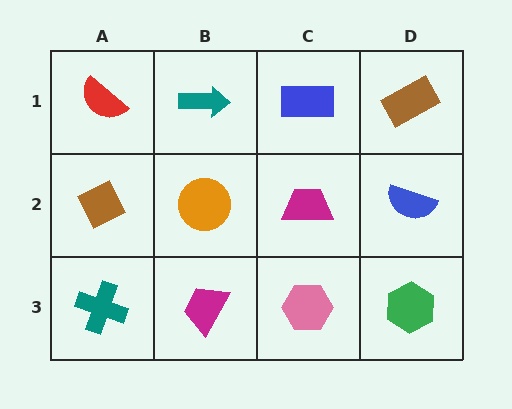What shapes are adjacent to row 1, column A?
A brown diamond (row 2, column A), a teal arrow (row 1, column B).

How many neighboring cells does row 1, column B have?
3.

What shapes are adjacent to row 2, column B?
A teal arrow (row 1, column B), a magenta trapezoid (row 3, column B), a brown diamond (row 2, column A), a magenta trapezoid (row 2, column C).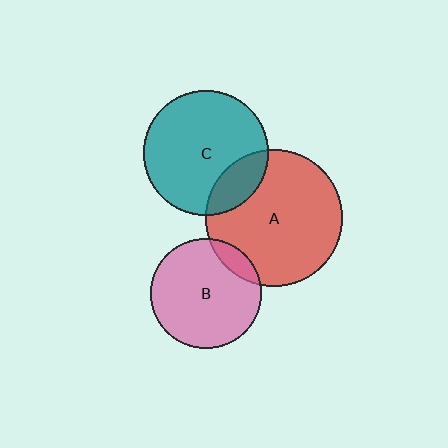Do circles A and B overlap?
Yes.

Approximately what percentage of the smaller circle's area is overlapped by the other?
Approximately 10%.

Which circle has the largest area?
Circle A (red).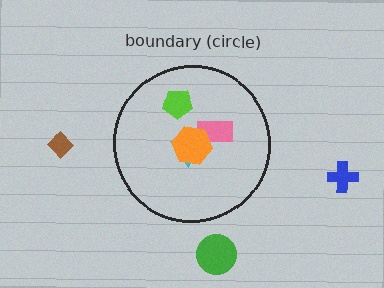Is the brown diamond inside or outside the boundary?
Outside.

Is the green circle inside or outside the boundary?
Outside.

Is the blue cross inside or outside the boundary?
Outside.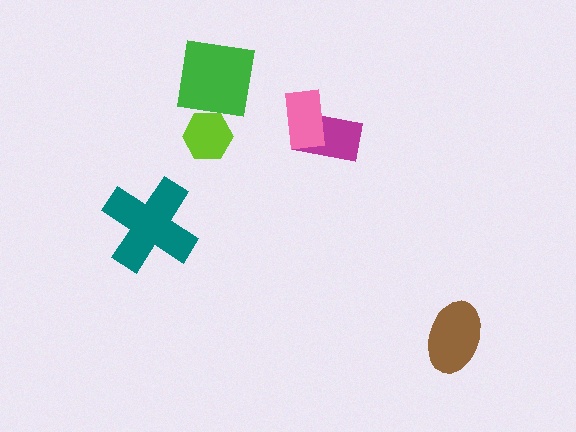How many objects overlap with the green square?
0 objects overlap with the green square.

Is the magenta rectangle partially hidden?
Yes, it is partially covered by another shape.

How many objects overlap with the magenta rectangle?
1 object overlaps with the magenta rectangle.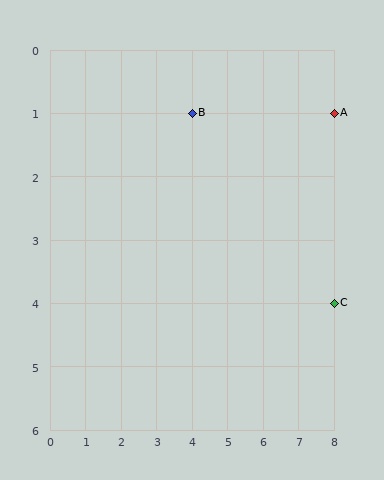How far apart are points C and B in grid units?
Points C and B are 4 columns and 3 rows apart (about 5.0 grid units diagonally).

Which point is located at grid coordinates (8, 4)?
Point C is at (8, 4).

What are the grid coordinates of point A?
Point A is at grid coordinates (8, 1).